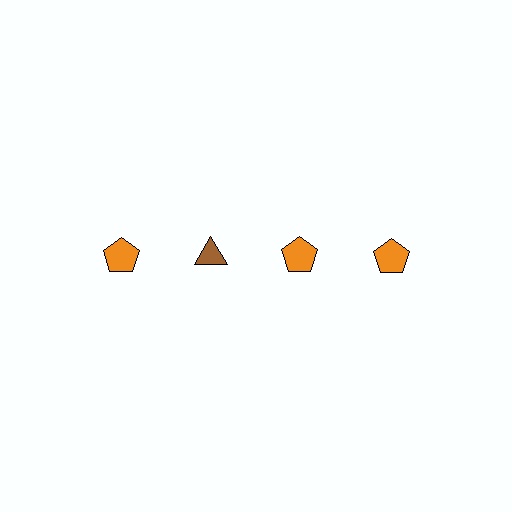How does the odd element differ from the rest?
It differs in both color (brown instead of orange) and shape (triangle instead of pentagon).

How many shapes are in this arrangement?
There are 4 shapes arranged in a grid pattern.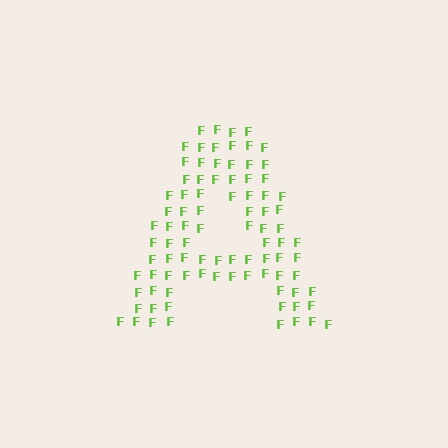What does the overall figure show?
The overall figure shows the letter A.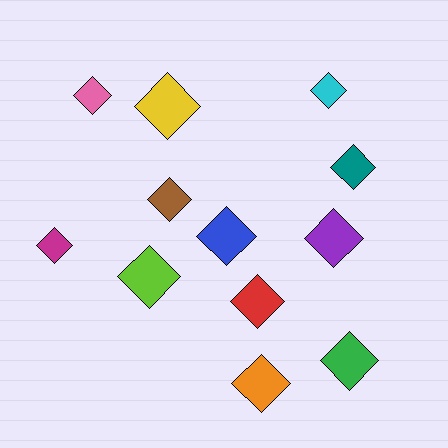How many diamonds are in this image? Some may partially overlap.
There are 12 diamonds.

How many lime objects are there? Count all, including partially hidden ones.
There is 1 lime object.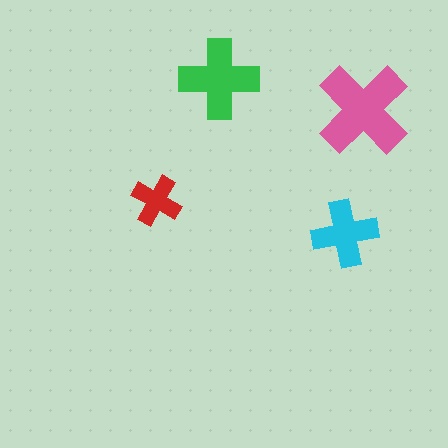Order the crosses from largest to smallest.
the pink one, the green one, the cyan one, the red one.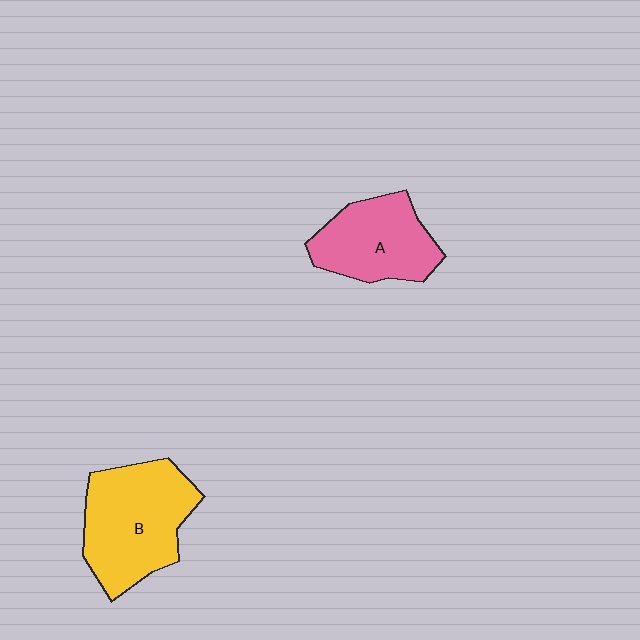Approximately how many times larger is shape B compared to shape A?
Approximately 1.3 times.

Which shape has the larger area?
Shape B (yellow).